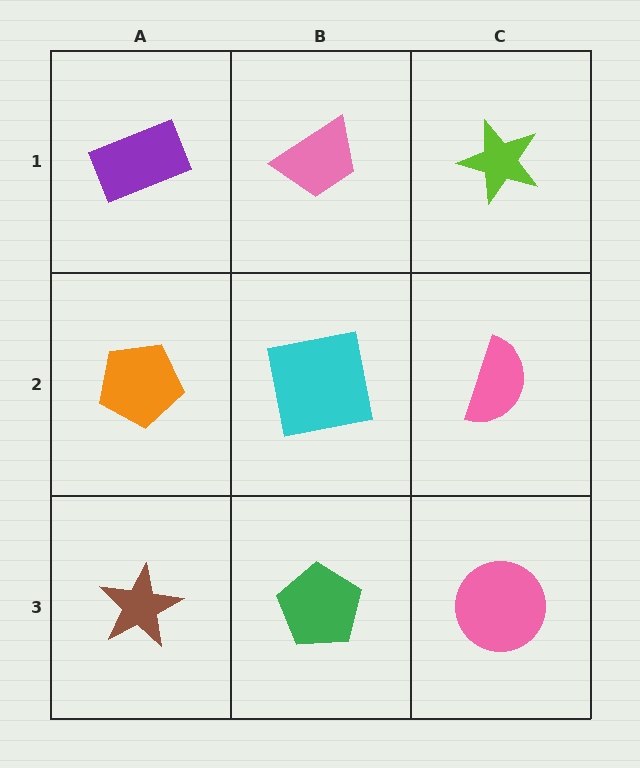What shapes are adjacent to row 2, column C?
A lime star (row 1, column C), a pink circle (row 3, column C), a cyan square (row 2, column B).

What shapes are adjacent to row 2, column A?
A purple rectangle (row 1, column A), a brown star (row 3, column A), a cyan square (row 2, column B).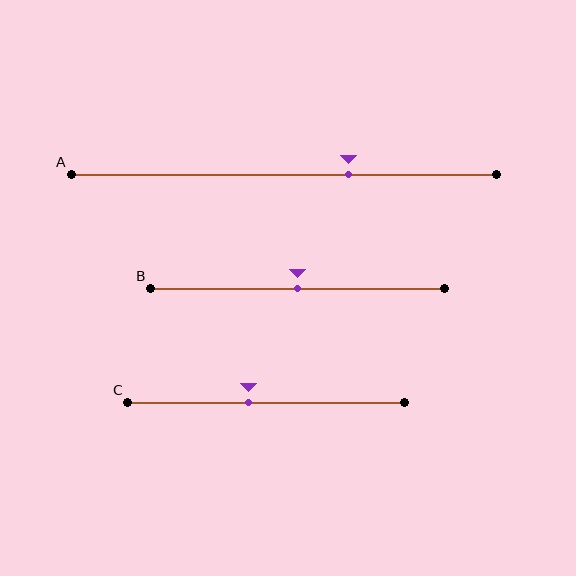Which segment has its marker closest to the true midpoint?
Segment B has its marker closest to the true midpoint.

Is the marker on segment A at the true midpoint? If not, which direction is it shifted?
No, the marker on segment A is shifted to the right by about 15% of the segment length.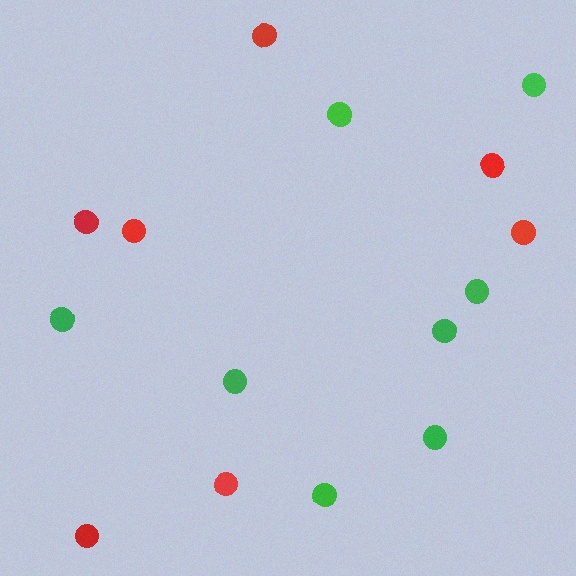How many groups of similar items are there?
There are 2 groups: one group of green circles (8) and one group of red circles (7).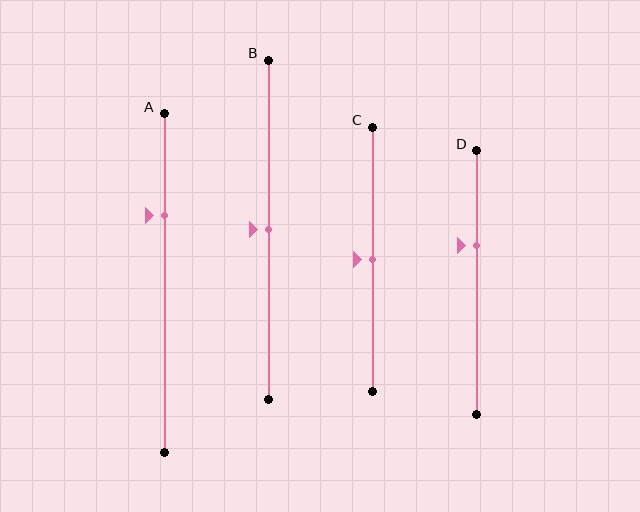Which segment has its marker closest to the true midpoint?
Segment B has its marker closest to the true midpoint.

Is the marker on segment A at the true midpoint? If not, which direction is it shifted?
No, the marker on segment A is shifted upward by about 20% of the segment length.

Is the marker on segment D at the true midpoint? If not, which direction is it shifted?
No, the marker on segment D is shifted upward by about 14% of the segment length.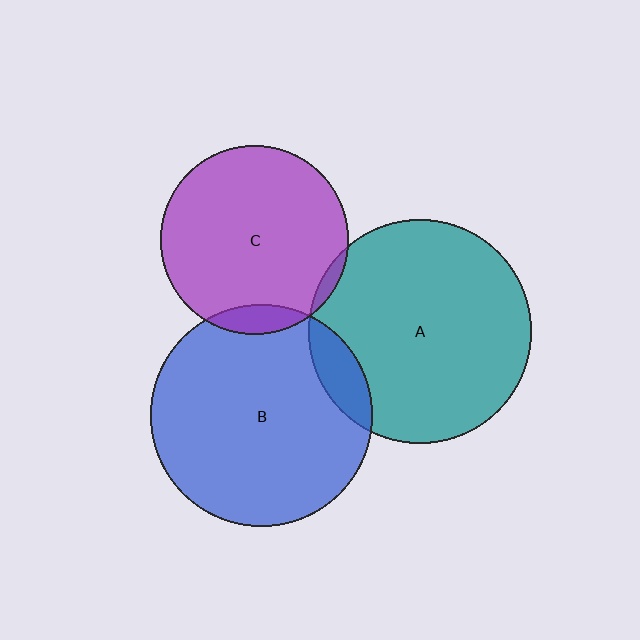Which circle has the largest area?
Circle A (teal).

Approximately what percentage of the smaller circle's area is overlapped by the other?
Approximately 10%.